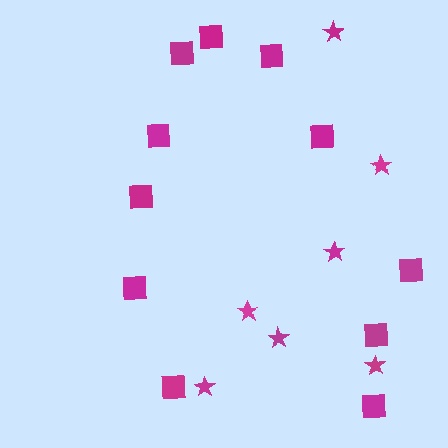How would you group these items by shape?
There are 2 groups: one group of stars (7) and one group of squares (11).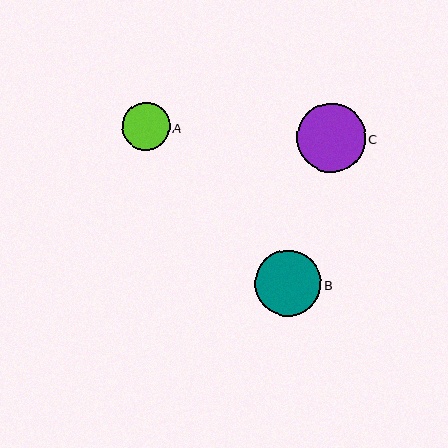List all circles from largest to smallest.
From largest to smallest: C, B, A.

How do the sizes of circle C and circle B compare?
Circle C and circle B are approximately the same size.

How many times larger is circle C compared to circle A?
Circle C is approximately 1.4 times the size of circle A.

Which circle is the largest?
Circle C is the largest with a size of approximately 69 pixels.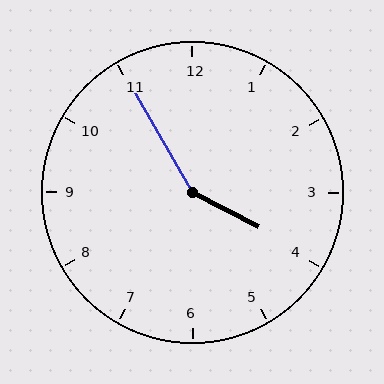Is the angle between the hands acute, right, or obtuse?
It is obtuse.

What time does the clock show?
3:55.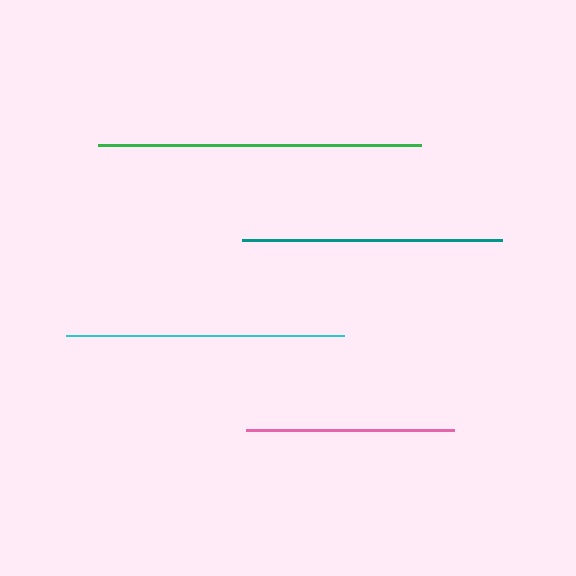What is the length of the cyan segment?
The cyan segment is approximately 278 pixels long.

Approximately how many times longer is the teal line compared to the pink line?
The teal line is approximately 1.2 times the length of the pink line.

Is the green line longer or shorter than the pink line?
The green line is longer than the pink line.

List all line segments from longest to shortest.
From longest to shortest: green, cyan, teal, pink.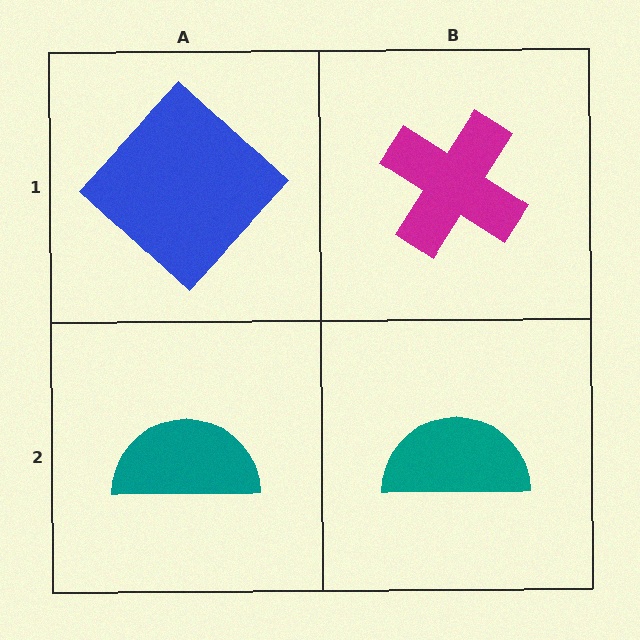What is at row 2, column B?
A teal semicircle.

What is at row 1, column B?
A magenta cross.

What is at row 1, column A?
A blue diamond.